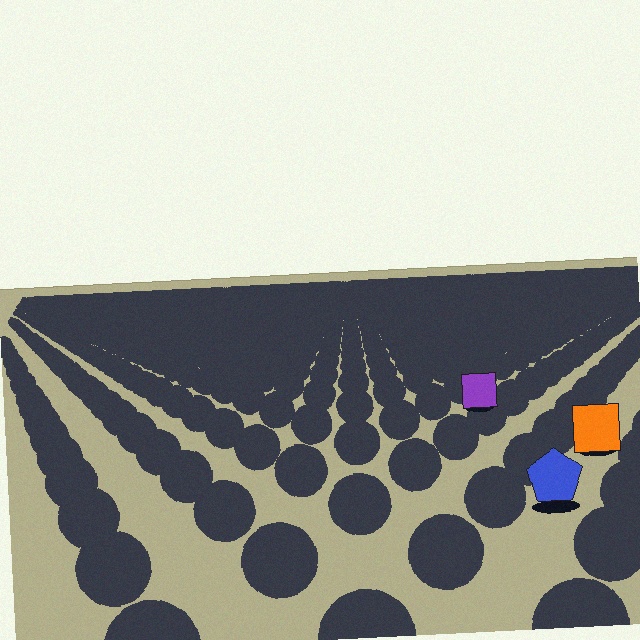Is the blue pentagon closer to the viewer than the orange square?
Yes. The blue pentagon is closer — you can tell from the texture gradient: the ground texture is coarser near it.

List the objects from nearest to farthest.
From nearest to farthest: the blue pentagon, the orange square, the purple square.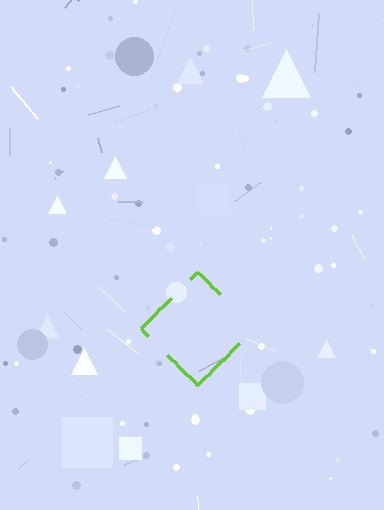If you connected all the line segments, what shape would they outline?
They would outline a diamond.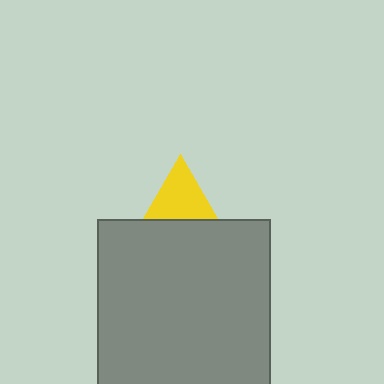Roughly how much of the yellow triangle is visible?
A small part of it is visible (roughly 39%).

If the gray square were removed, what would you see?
You would see the complete yellow triangle.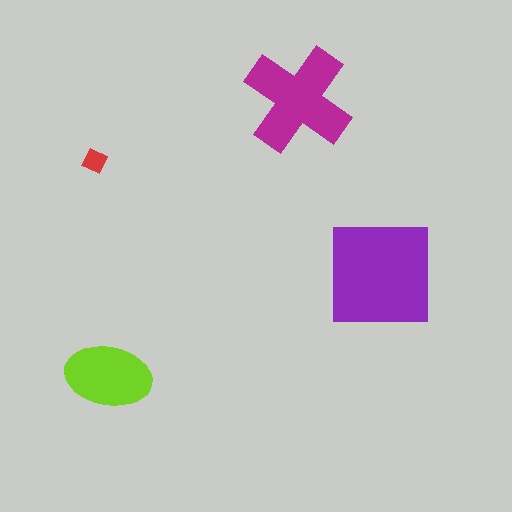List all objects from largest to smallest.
The purple square, the magenta cross, the lime ellipse, the red diamond.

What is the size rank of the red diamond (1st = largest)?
4th.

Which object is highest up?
The magenta cross is topmost.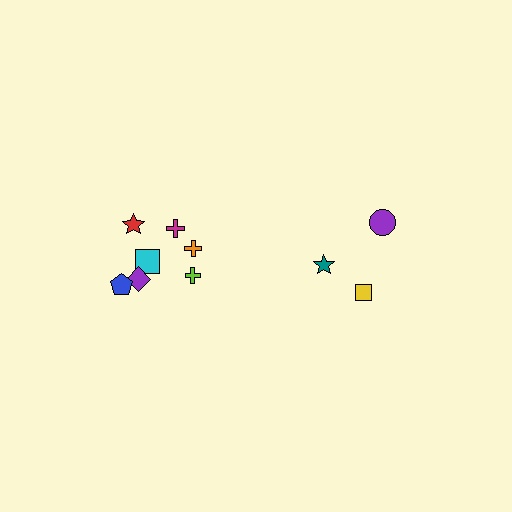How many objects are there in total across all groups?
There are 10 objects.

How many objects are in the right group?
There are 3 objects.